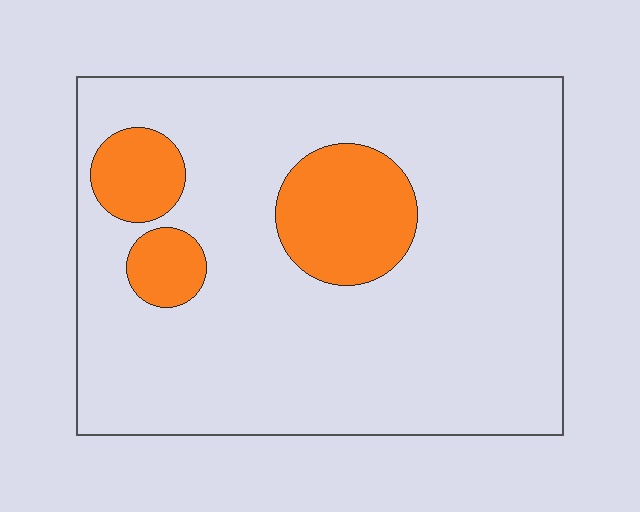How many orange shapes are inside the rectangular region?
3.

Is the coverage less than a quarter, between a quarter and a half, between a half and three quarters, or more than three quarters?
Less than a quarter.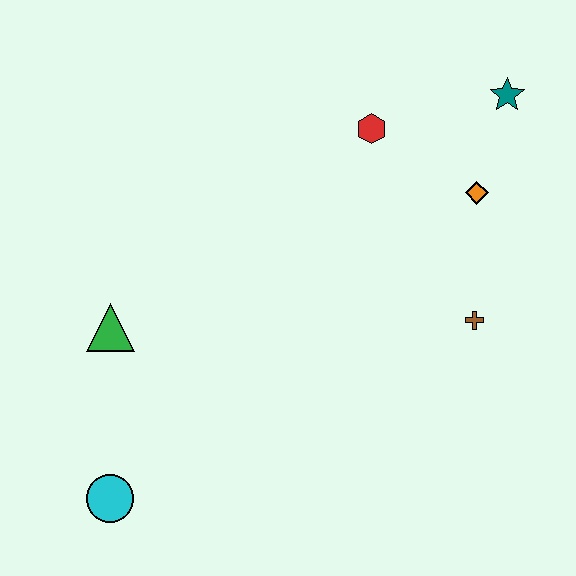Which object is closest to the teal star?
The orange diamond is closest to the teal star.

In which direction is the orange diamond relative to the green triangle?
The orange diamond is to the right of the green triangle.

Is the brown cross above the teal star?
No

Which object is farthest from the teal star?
The cyan circle is farthest from the teal star.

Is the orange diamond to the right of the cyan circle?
Yes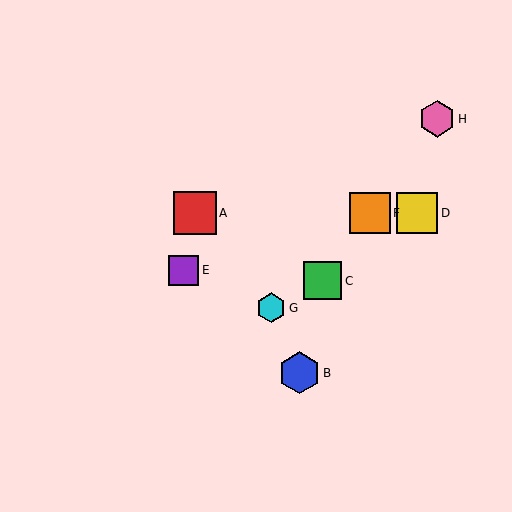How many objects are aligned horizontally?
3 objects (A, D, F) are aligned horizontally.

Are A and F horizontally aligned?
Yes, both are at y≈213.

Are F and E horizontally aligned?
No, F is at y≈213 and E is at y≈270.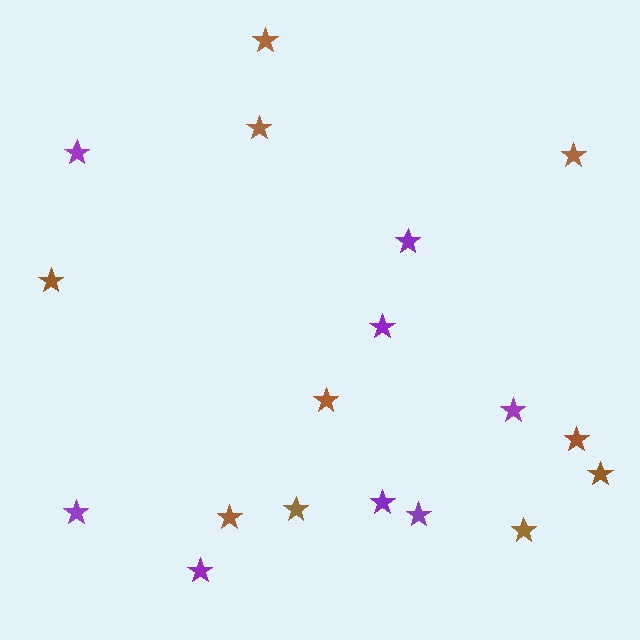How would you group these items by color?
There are 2 groups: one group of brown stars (10) and one group of purple stars (8).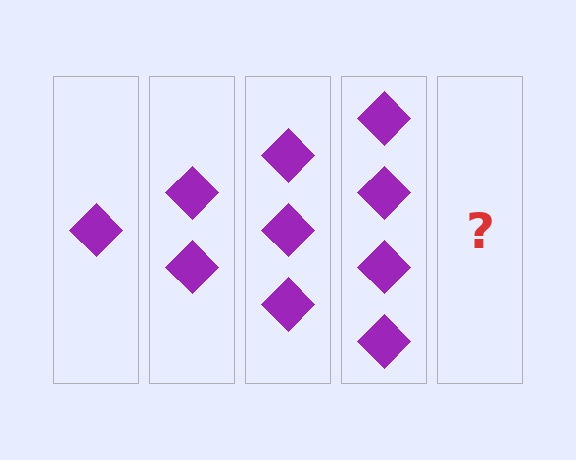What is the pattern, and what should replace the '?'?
The pattern is that each step adds one more diamond. The '?' should be 5 diamonds.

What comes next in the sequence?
The next element should be 5 diamonds.